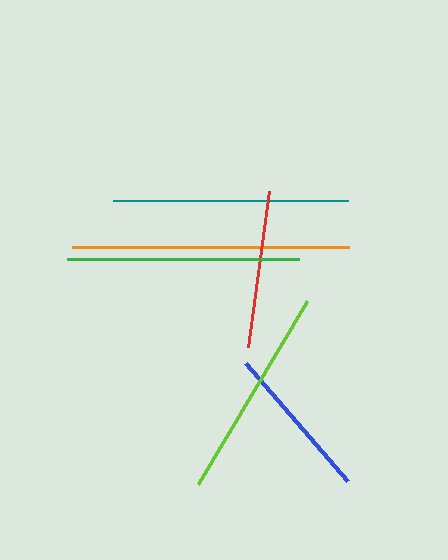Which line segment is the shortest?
The blue line is the shortest at approximately 157 pixels.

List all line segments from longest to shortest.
From longest to shortest: orange, teal, green, lime, red, blue.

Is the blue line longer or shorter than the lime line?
The lime line is longer than the blue line.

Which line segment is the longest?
The orange line is the longest at approximately 276 pixels.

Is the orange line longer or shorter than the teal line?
The orange line is longer than the teal line.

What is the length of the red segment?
The red segment is approximately 157 pixels long.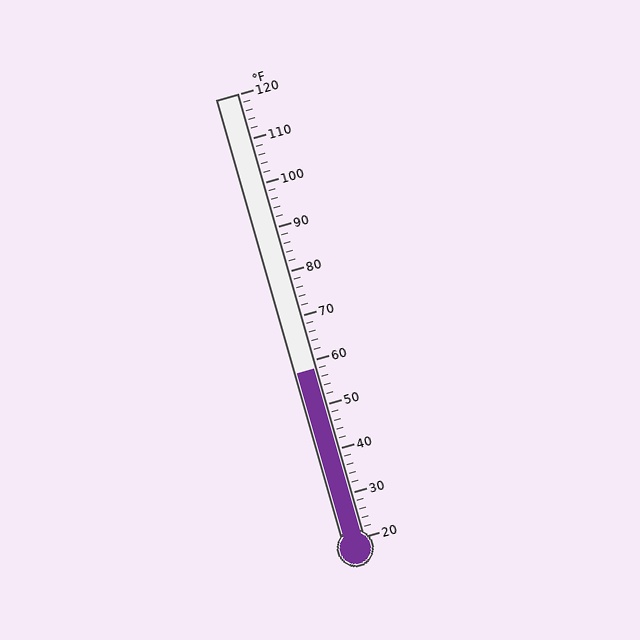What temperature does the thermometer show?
The thermometer shows approximately 58°F.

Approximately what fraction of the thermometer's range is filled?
The thermometer is filled to approximately 40% of its range.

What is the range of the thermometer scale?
The thermometer scale ranges from 20°F to 120°F.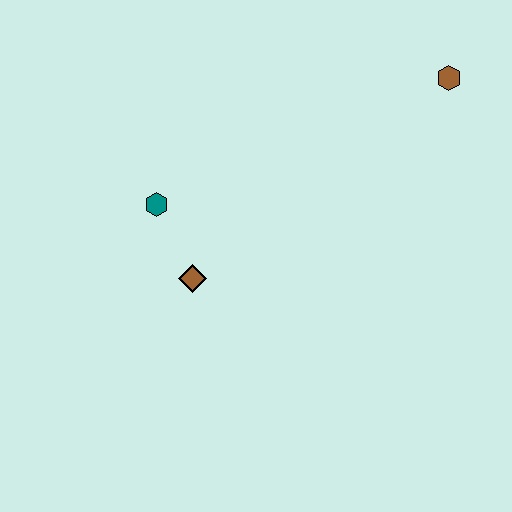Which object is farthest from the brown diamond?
The brown hexagon is farthest from the brown diamond.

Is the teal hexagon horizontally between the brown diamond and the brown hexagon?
No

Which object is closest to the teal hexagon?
The brown diamond is closest to the teal hexagon.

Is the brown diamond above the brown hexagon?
No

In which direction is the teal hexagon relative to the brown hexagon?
The teal hexagon is to the left of the brown hexagon.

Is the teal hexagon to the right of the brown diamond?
No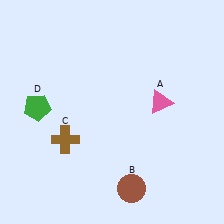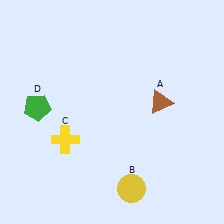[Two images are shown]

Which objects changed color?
A changed from pink to brown. B changed from brown to yellow. C changed from brown to yellow.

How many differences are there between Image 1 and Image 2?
There are 3 differences between the two images.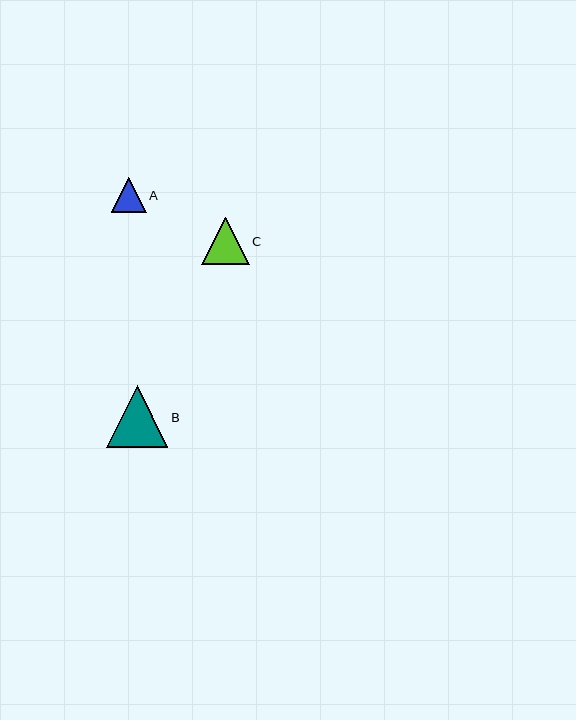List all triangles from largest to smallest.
From largest to smallest: B, C, A.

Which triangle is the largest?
Triangle B is the largest with a size of approximately 61 pixels.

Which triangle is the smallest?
Triangle A is the smallest with a size of approximately 35 pixels.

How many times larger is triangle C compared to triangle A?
Triangle C is approximately 1.3 times the size of triangle A.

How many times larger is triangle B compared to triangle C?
Triangle B is approximately 1.3 times the size of triangle C.